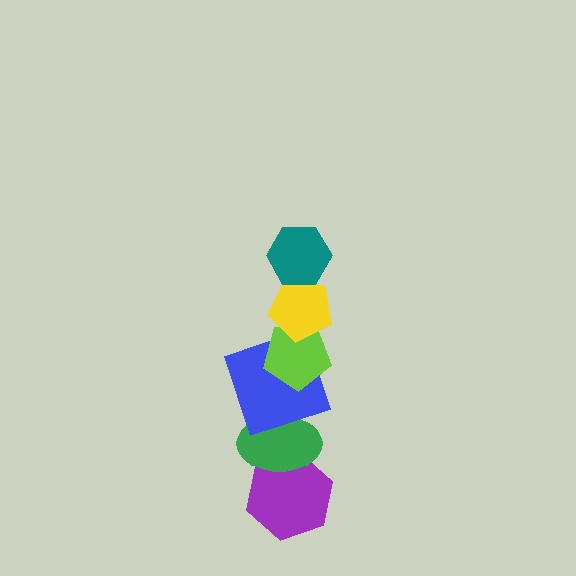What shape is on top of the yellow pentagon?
The teal hexagon is on top of the yellow pentagon.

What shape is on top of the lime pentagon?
The yellow pentagon is on top of the lime pentagon.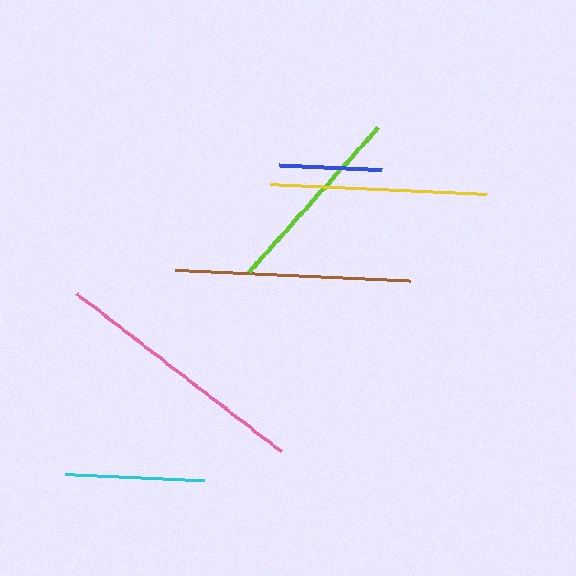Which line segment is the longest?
The pink line is the longest at approximately 258 pixels.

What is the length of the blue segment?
The blue segment is approximately 103 pixels long.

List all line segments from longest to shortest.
From longest to shortest: pink, brown, yellow, lime, cyan, blue.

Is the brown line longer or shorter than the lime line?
The brown line is longer than the lime line.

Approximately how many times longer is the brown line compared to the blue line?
The brown line is approximately 2.3 times the length of the blue line.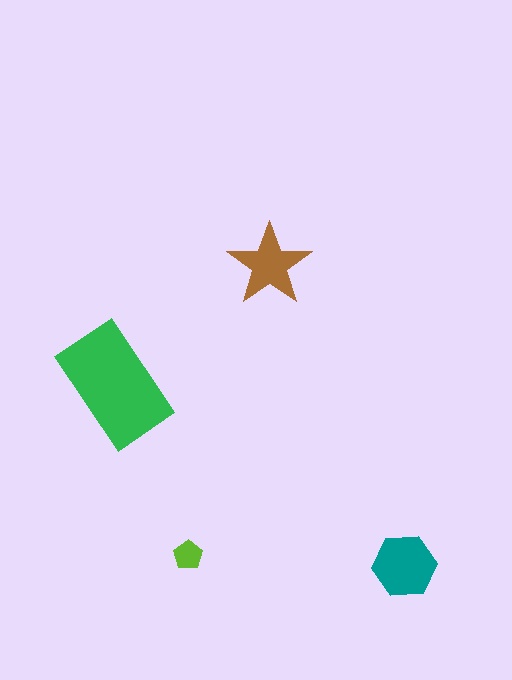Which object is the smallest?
The lime pentagon.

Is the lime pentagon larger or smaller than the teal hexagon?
Smaller.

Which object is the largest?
The green rectangle.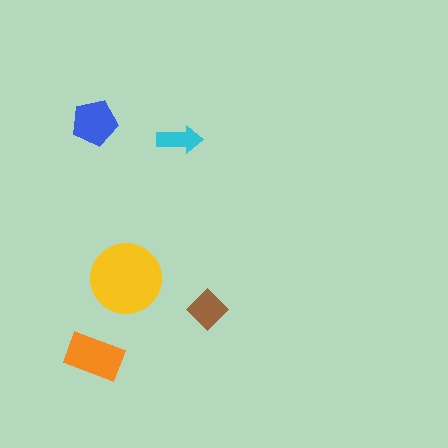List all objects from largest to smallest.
The yellow circle, the orange rectangle, the blue pentagon, the brown diamond, the cyan arrow.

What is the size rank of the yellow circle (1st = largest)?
1st.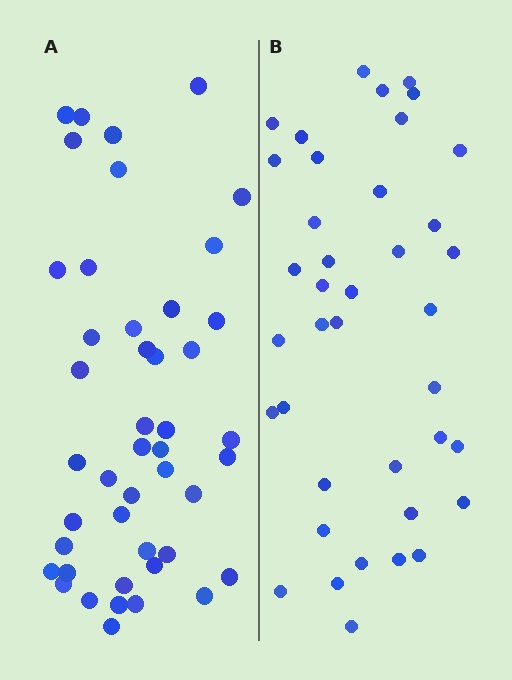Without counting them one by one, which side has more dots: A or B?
Region A (the left region) has more dots.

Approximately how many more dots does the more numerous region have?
Region A has about 6 more dots than region B.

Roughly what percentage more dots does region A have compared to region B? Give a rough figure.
About 15% more.